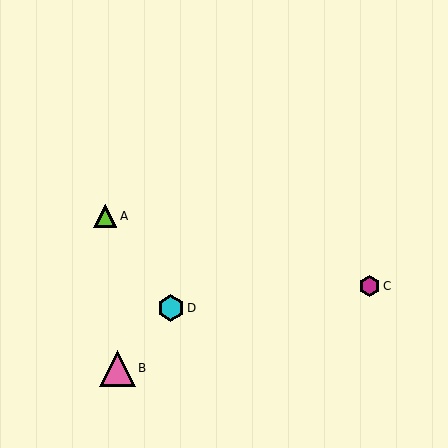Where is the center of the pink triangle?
The center of the pink triangle is at (117, 368).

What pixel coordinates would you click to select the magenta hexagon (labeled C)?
Click at (369, 286) to select the magenta hexagon C.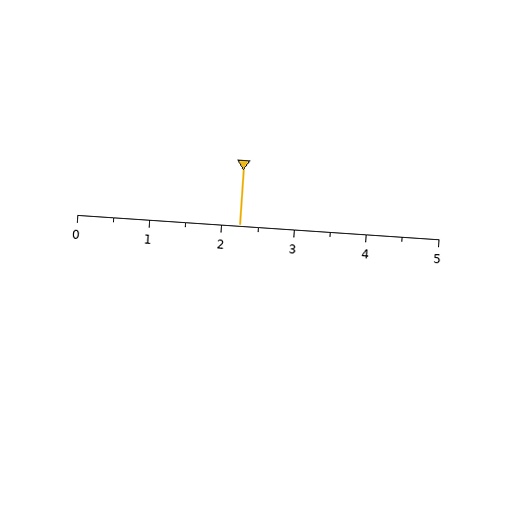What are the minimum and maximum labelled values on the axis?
The axis runs from 0 to 5.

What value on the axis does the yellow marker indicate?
The marker indicates approximately 2.2.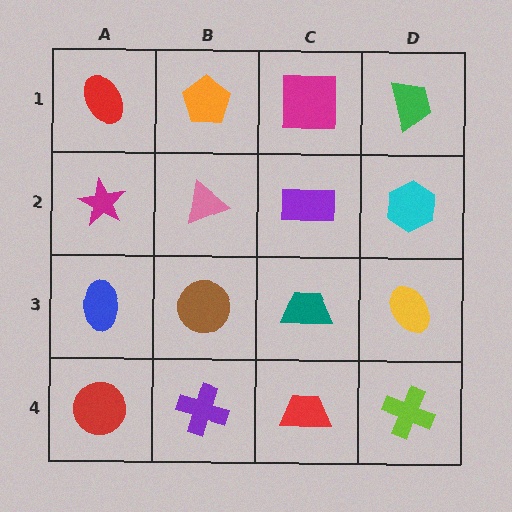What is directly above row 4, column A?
A blue ellipse.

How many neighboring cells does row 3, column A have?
3.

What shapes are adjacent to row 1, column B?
A pink triangle (row 2, column B), a red ellipse (row 1, column A), a magenta square (row 1, column C).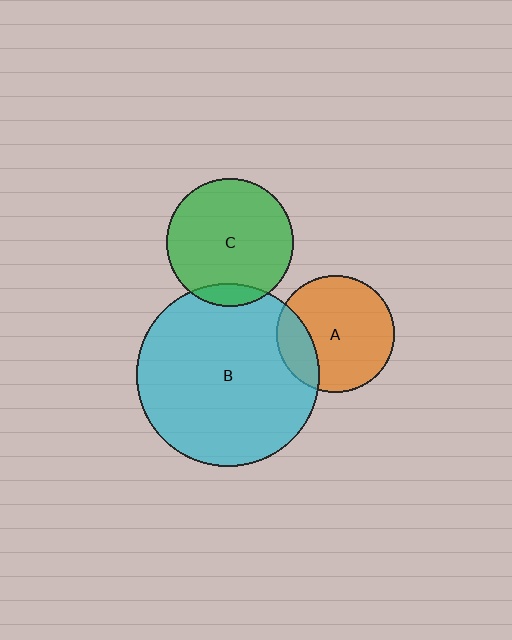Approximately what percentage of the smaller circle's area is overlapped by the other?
Approximately 10%.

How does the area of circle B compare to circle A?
Approximately 2.4 times.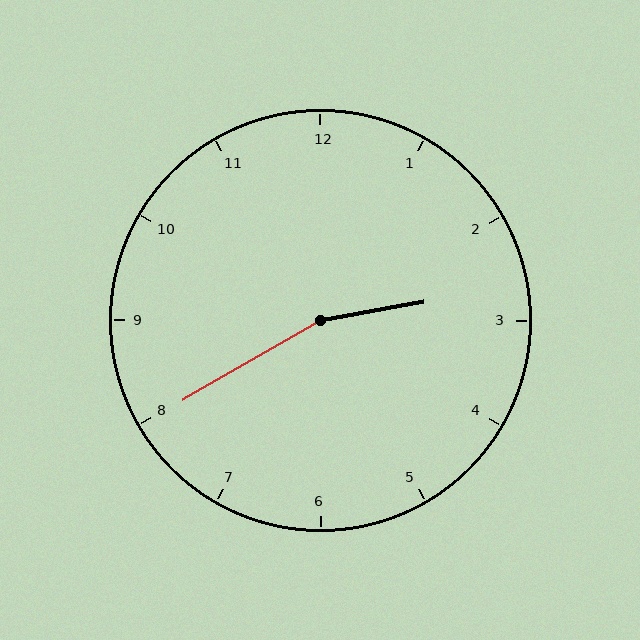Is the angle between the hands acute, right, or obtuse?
It is obtuse.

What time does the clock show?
2:40.